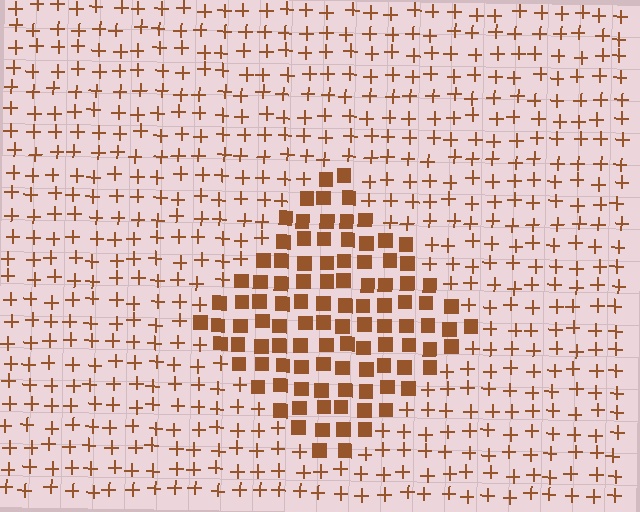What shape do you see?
I see a diamond.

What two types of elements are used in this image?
The image uses squares inside the diamond region and plus signs outside it.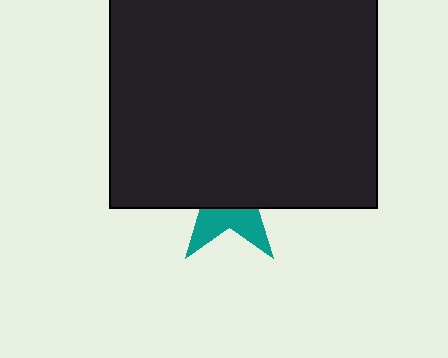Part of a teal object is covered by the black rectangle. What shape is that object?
It is a star.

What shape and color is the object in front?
The object in front is a black rectangle.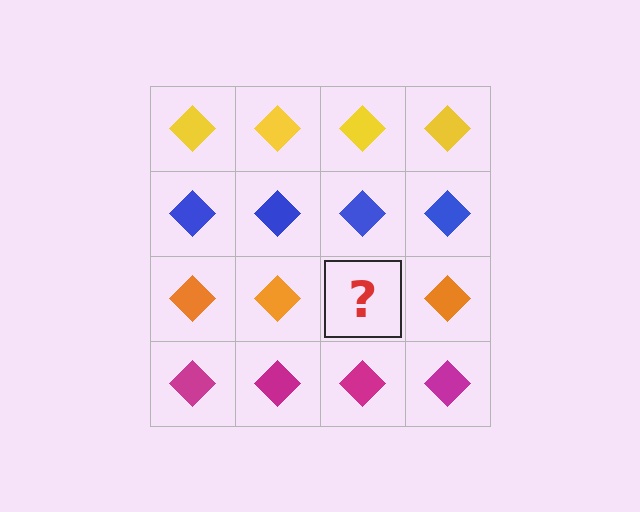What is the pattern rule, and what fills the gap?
The rule is that each row has a consistent color. The gap should be filled with an orange diamond.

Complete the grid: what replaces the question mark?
The question mark should be replaced with an orange diamond.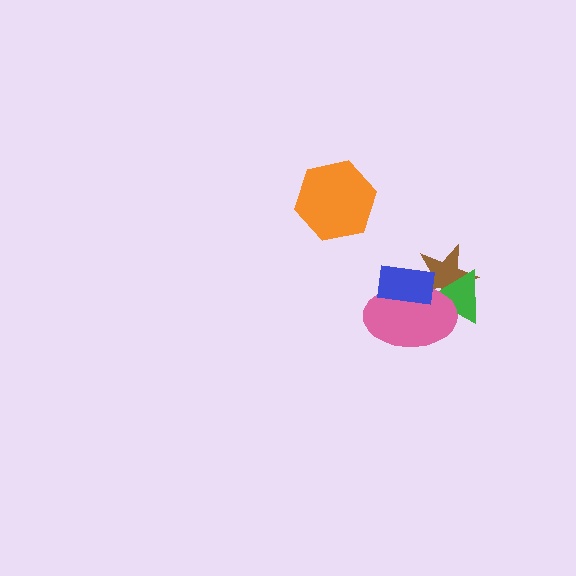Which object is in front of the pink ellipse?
The blue rectangle is in front of the pink ellipse.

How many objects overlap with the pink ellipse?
3 objects overlap with the pink ellipse.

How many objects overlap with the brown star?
3 objects overlap with the brown star.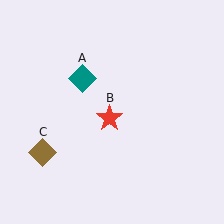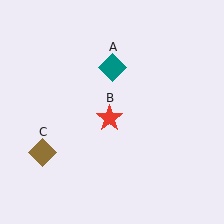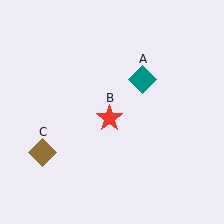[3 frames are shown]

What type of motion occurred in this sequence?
The teal diamond (object A) rotated clockwise around the center of the scene.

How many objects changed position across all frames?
1 object changed position: teal diamond (object A).